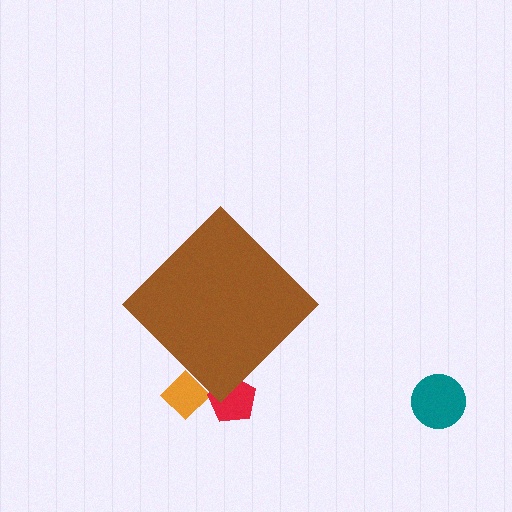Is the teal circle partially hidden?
No, the teal circle is fully visible.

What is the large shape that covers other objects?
A brown diamond.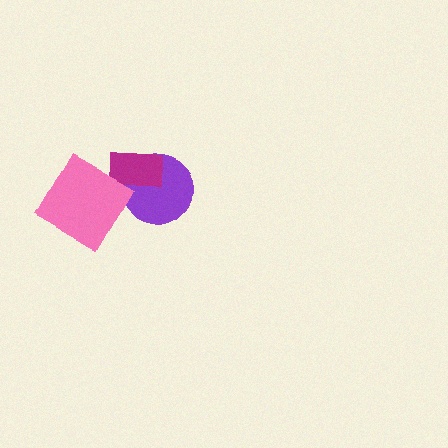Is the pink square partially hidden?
No, no other shape covers it.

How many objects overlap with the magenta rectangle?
1 object overlaps with the magenta rectangle.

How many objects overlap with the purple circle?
1 object overlaps with the purple circle.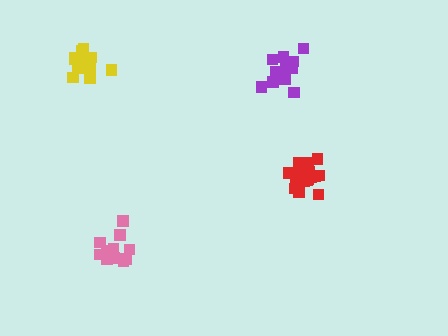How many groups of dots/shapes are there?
There are 4 groups.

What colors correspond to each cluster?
The clusters are colored: purple, yellow, pink, red.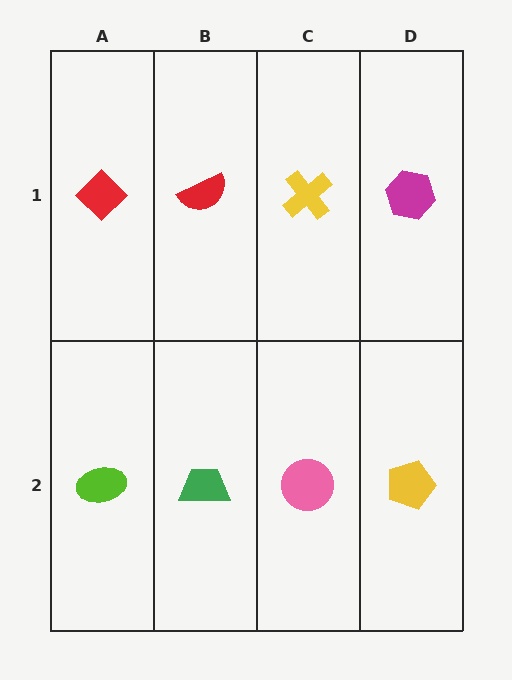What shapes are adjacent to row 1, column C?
A pink circle (row 2, column C), a red semicircle (row 1, column B), a magenta hexagon (row 1, column D).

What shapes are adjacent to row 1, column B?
A green trapezoid (row 2, column B), a red diamond (row 1, column A), a yellow cross (row 1, column C).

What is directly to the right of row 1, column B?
A yellow cross.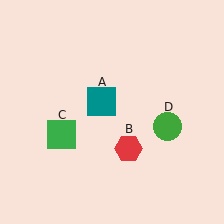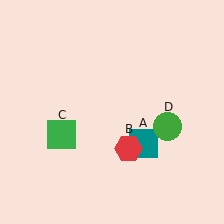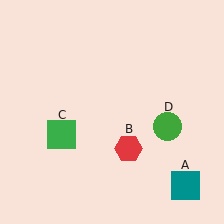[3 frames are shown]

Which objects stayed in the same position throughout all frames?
Red hexagon (object B) and green square (object C) and green circle (object D) remained stationary.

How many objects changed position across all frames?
1 object changed position: teal square (object A).